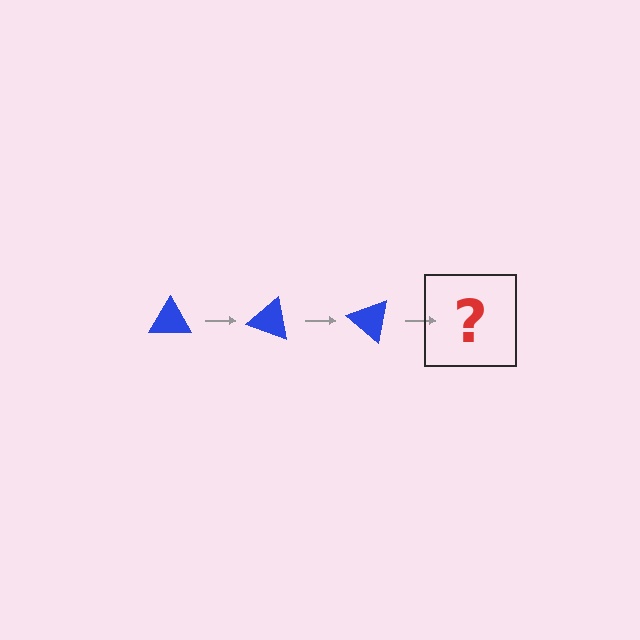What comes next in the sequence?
The next element should be a blue triangle rotated 60 degrees.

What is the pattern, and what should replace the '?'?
The pattern is that the triangle rotates 20 degrees each step. The '?' should be a blue triangle rotated 60 degrees.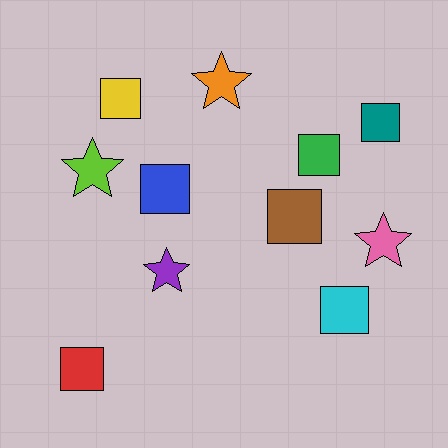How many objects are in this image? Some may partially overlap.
There are 11 objects.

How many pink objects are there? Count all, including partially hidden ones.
There is 1 pink object.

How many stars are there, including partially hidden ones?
There are 4 stars.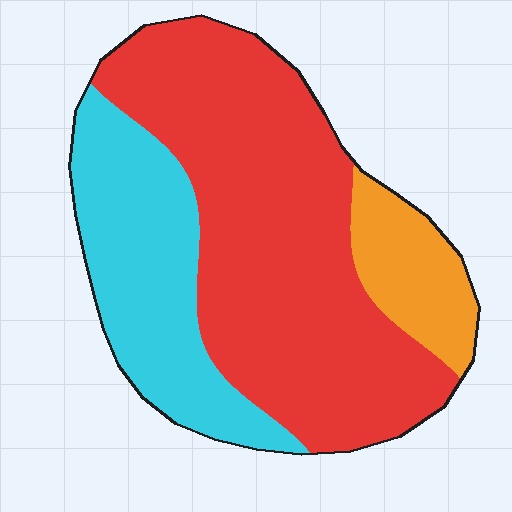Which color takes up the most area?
Red, at roughly 60%.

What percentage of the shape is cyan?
Cyan takes up about one quarter (1/4) of the shape.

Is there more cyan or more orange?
Cyan.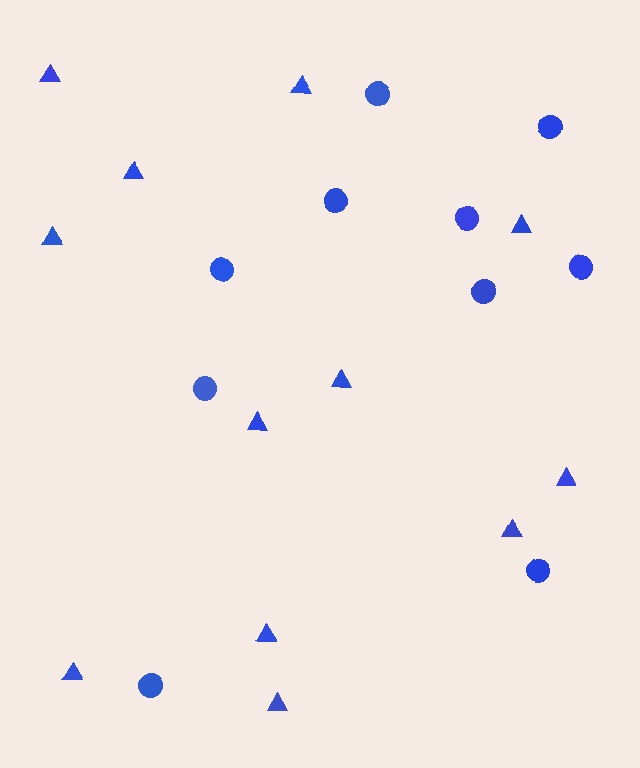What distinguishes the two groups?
There are 2 groups: one group of circles (10) and one group of triangles (12).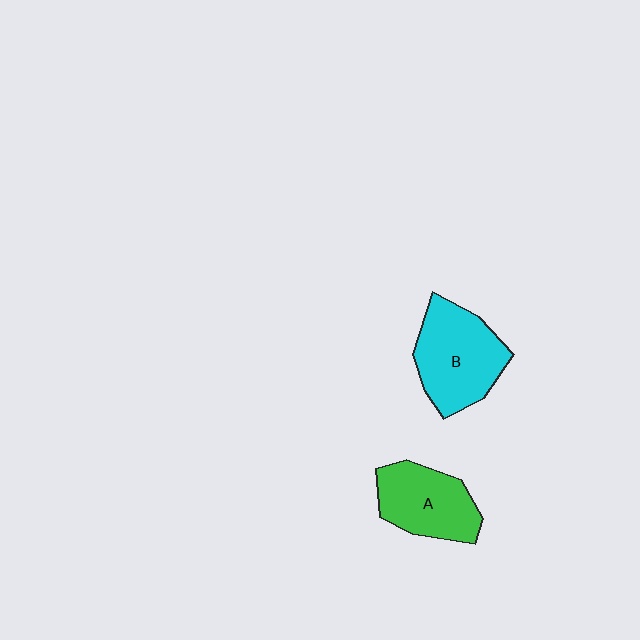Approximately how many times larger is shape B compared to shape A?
Approximately 1.2 times.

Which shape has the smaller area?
Shape A (green).